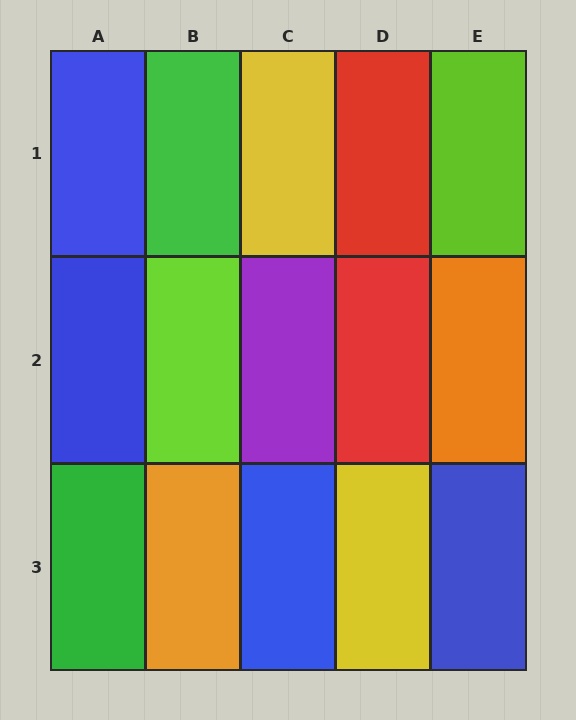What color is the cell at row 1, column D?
Red.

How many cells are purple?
1 cell is purple.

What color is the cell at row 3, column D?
Yellow.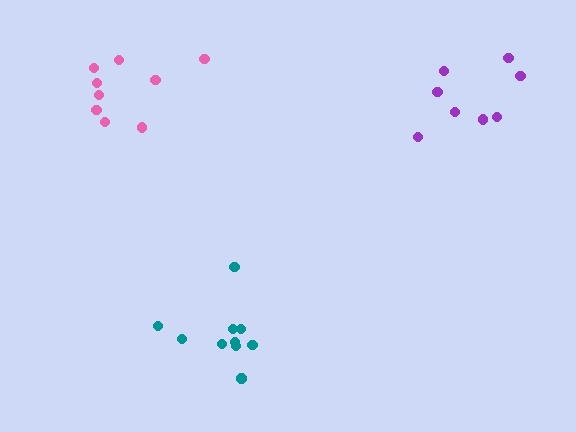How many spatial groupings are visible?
There are 3 spatial groupings.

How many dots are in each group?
Group 1: 10 dots, Group 2: 8 dots, Group 3: 9 dots (27 total).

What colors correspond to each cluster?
The clusters are colored: teal, purple, pink.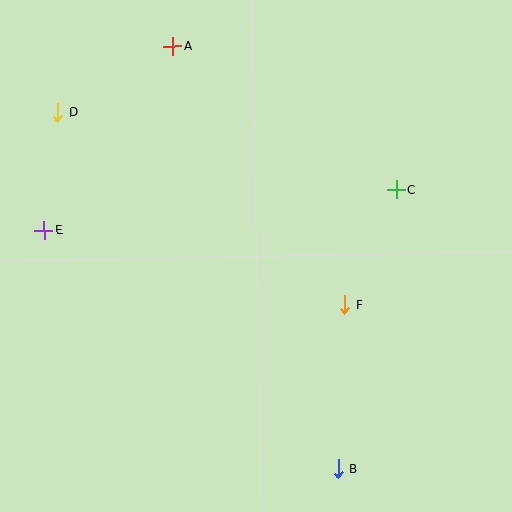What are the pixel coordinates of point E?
Point E is at (44, 230).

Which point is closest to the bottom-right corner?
Point B is closest to the bottom-right corner.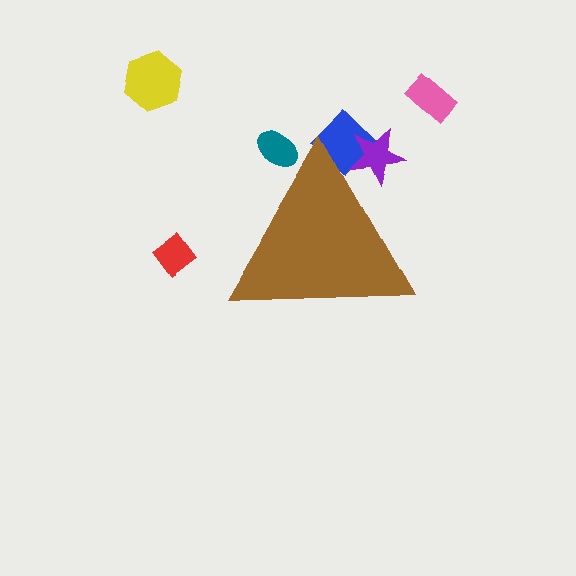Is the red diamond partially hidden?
No, the red diamond is fully visible.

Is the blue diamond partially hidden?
Yes, the blue diamond is partially hidden behind the brown triangle.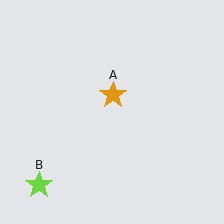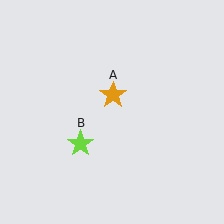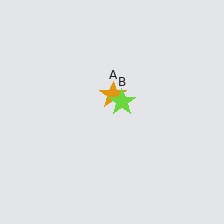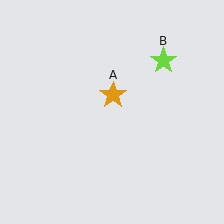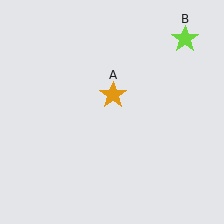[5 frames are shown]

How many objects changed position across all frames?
1 object changed position: lime star (object B).